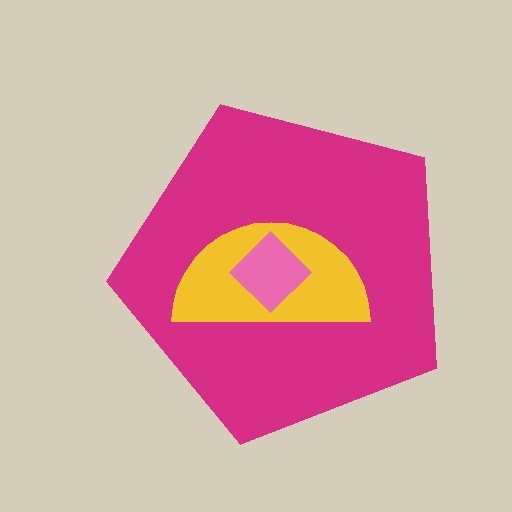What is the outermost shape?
The magenta pentagon.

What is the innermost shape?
The pink diamond.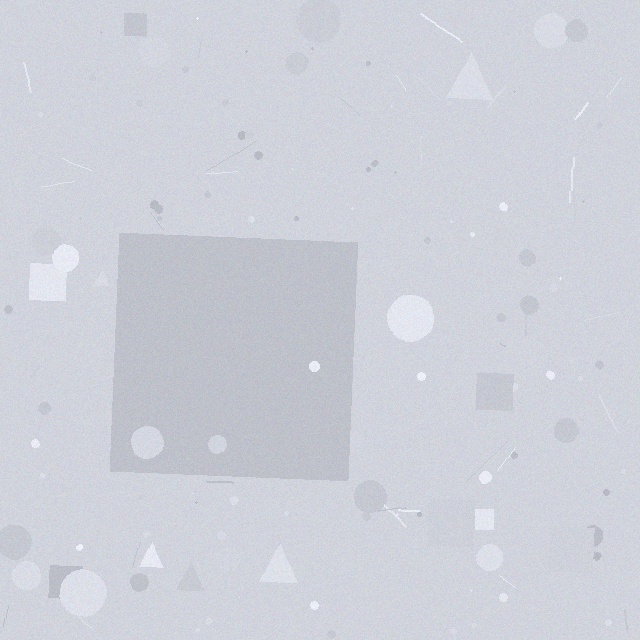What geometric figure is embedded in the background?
A square is embedded in the background.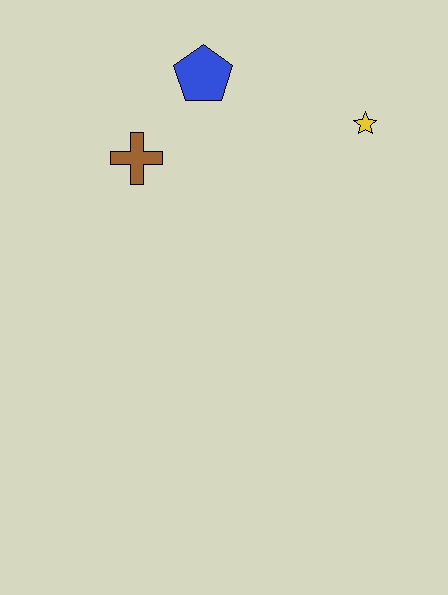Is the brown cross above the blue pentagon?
No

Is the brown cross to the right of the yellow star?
No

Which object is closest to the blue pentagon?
The brown cross is closest to the blue pentagon.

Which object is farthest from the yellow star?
The brown cross is farthest from the yellow star.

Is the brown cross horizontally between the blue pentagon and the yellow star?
No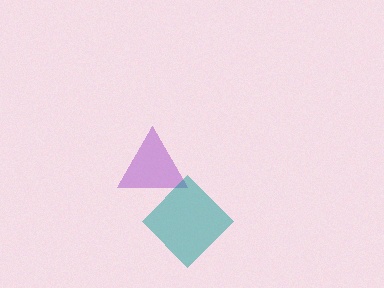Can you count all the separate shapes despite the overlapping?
Yes, there are 2 separate shapes.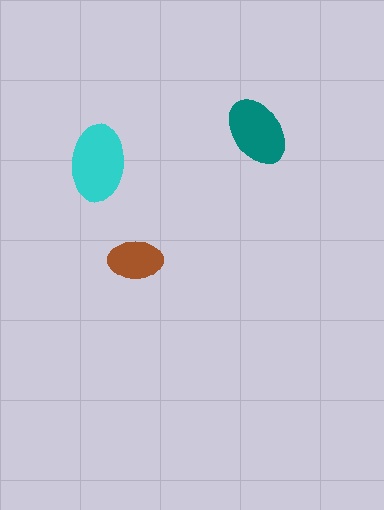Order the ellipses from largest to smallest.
the cyan one, the teal one, the brown one.